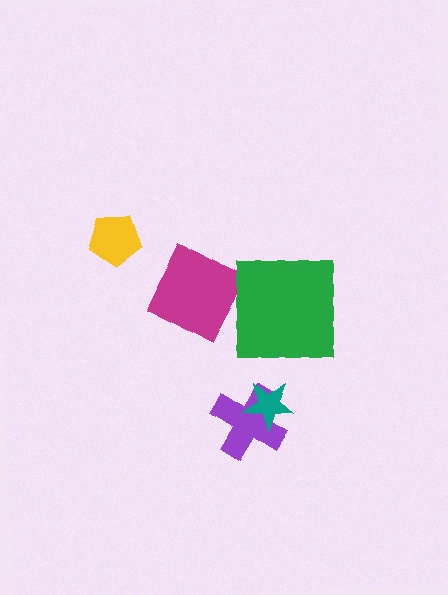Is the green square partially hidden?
No, no other shape covers it.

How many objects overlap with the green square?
0 objects overlap with the green square.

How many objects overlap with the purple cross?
1 object overlaps with the purple cross.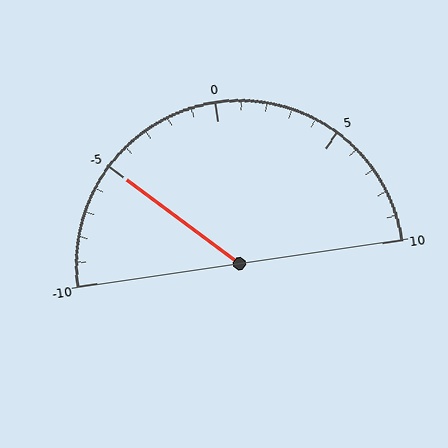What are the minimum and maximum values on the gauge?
The gauge ranges from -10 to 10.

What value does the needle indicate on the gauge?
The needle indicates approximately -5.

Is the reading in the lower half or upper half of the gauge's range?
The reading is in the lower half of the range (-10 to 10).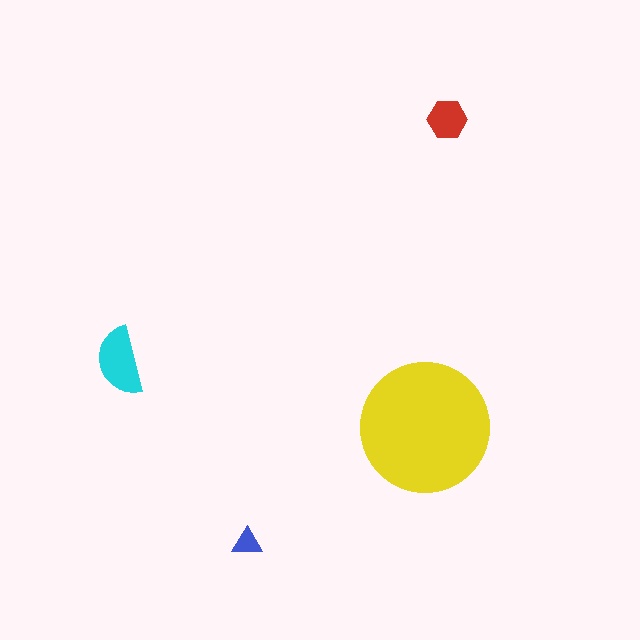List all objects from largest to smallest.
The yellow circle, the cyan semicircle, the red hexagon, the blue triangle.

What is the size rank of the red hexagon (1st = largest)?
3rd.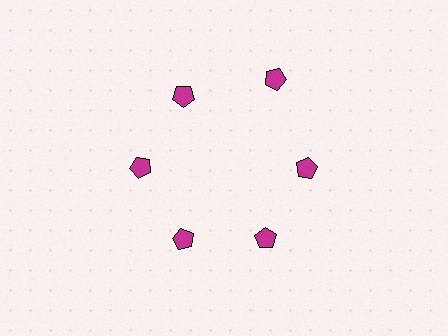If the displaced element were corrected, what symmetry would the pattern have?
It would have 6-fold rotational symmetry — the pattern would map onto itself every 60 degrees.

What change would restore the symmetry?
The symmetry would be restored by moving it inward, back onto the ring so that all 6 pentagons sit at equal angles and equal distance from the center.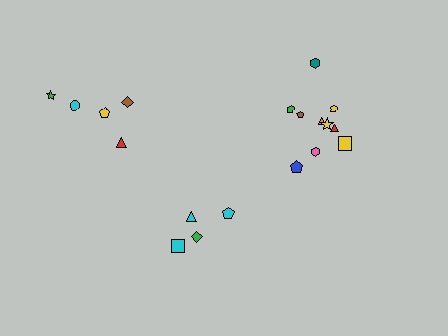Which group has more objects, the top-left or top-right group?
The top-right group.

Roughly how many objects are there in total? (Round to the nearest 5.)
Roughly 20 objects in total.